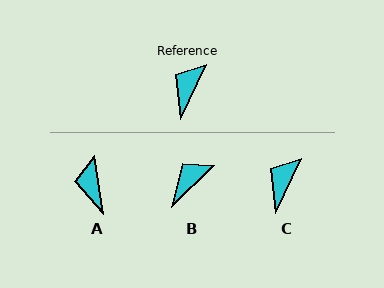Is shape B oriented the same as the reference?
No, it is off by about 21 degrees.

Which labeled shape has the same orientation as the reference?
C.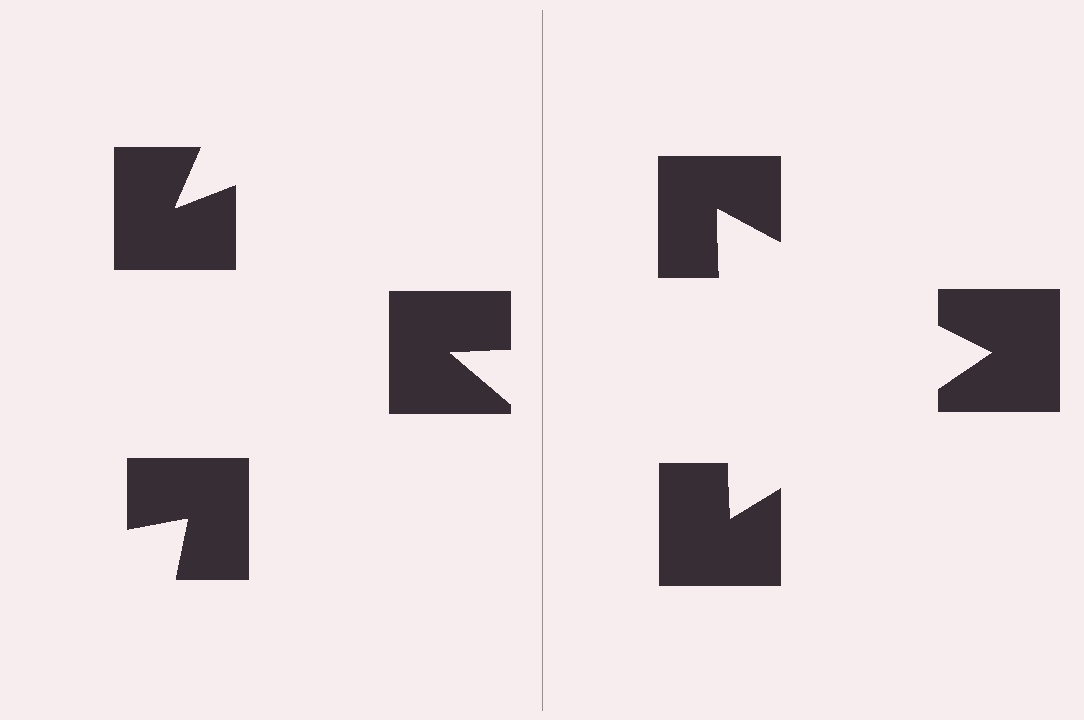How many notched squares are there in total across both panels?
6 — 3 on each side.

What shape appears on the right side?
An illusory triangle.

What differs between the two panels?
The notched squares are positioned identically on both sides; only the wedge orientations differ. On the right they align to a triangle; on the left they are misaligned.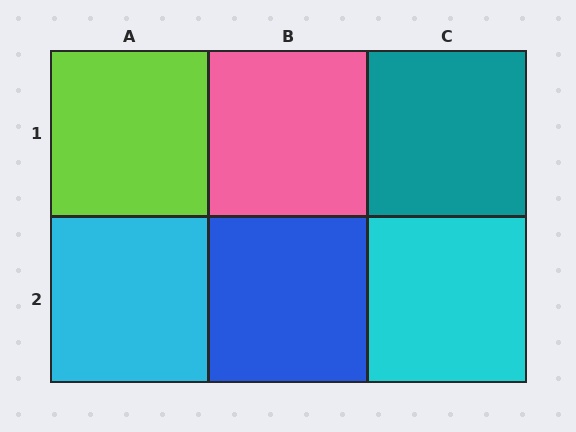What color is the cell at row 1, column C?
Teal.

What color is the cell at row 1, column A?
Lime.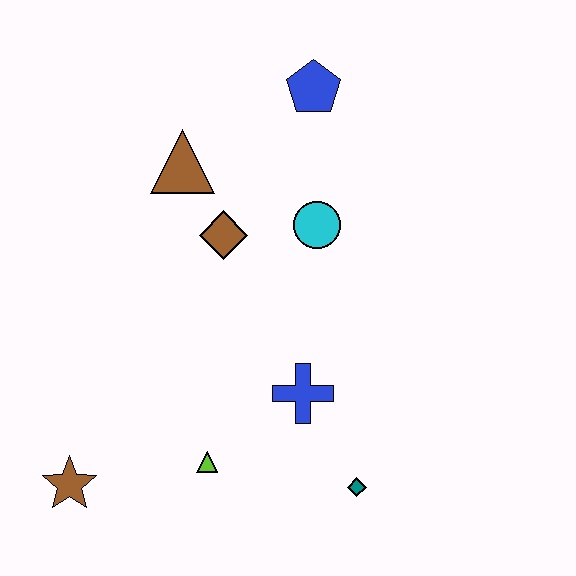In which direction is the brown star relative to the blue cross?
The brown star is to the left of the blue cross.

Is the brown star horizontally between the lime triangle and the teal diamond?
No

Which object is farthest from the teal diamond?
The blue pentagon is farthest from the teal diamond.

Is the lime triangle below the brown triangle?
Yes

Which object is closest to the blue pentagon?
The cyan circle is closest to the blue pentagon.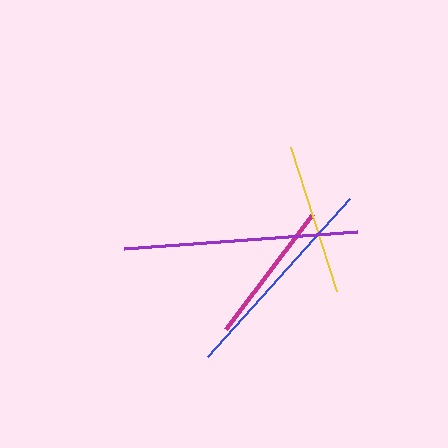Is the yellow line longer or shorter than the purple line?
The purple line is longer than the yellow line.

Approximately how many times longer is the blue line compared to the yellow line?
The blue line is approximately 1.4 times the length of the yellow line.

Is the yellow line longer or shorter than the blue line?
The blue line is longer than the yellow line.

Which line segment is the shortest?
The magenta line is the shortest at approximately 144 pixels.